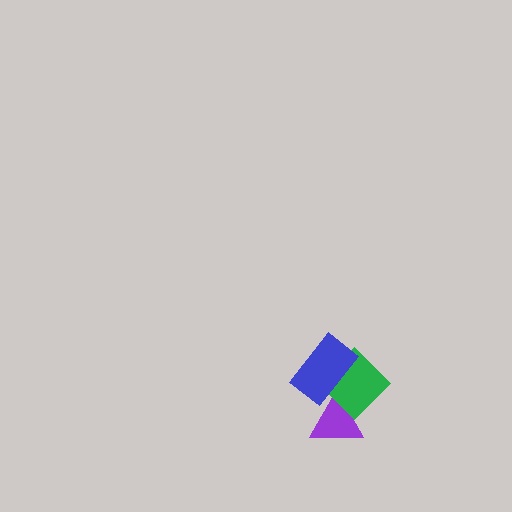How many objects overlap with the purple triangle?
2 objects overlap with the purple triangle.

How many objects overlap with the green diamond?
2 objects overlap with the green diamond.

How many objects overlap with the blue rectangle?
2 objects overlap with the blue rectangle.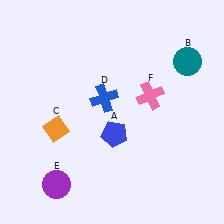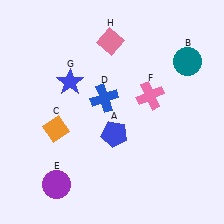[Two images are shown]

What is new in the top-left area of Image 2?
A pink diamond (H) was added in the top-left area of Image 2.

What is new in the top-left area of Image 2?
A blue star (G) was added in the top-left area of Image 2.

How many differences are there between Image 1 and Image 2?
There are 2 differences between the two images.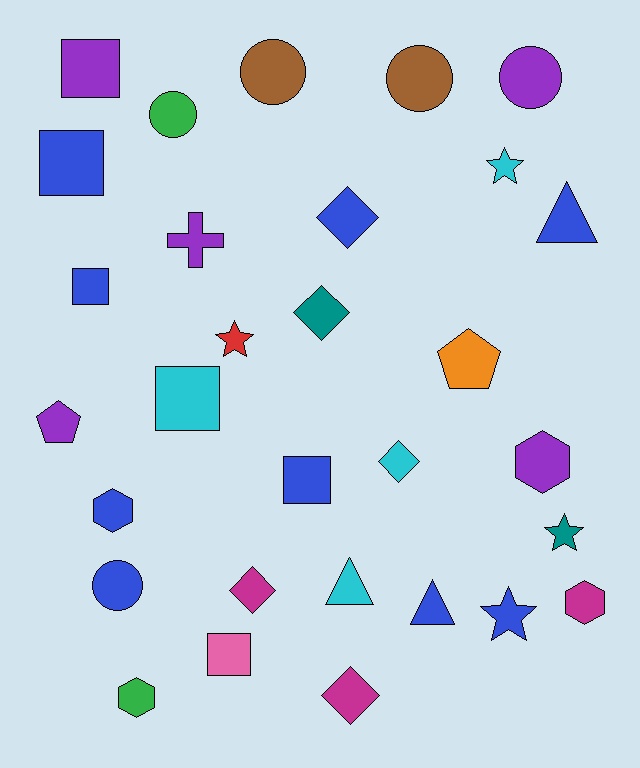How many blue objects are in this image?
There are 9 blue objects.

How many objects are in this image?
There are 30 objects.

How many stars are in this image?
There are 4 stars.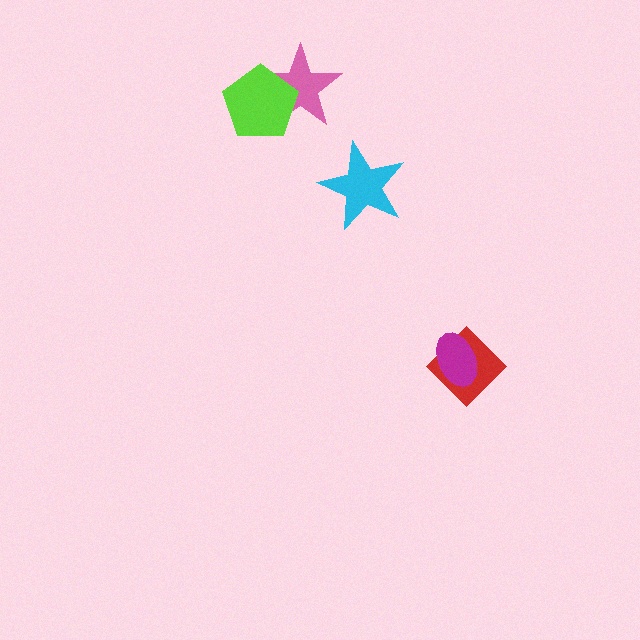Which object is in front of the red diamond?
The magenta ellipse is in front of the red diamond.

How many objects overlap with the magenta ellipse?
1 object overlaps with the magenta ellipse.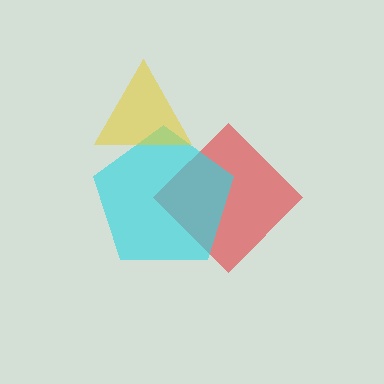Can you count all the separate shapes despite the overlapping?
Yes, there are 3 separate shapes.